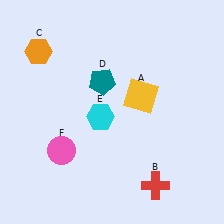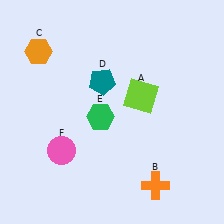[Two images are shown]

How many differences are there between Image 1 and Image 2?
There are 3 differences between the two images.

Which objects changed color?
A changed from yellow to lime. B changed from red to orange. E changed from cyan to green.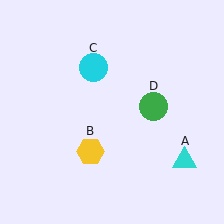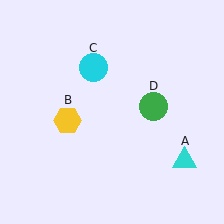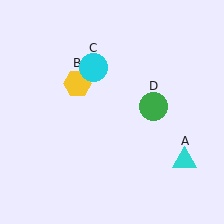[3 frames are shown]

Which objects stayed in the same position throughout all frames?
Cyan triangle (object A) and cyan circle (object C) and green circle (object D) remained stationary.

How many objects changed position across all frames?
1 object changed position: yellow hexagon (object B).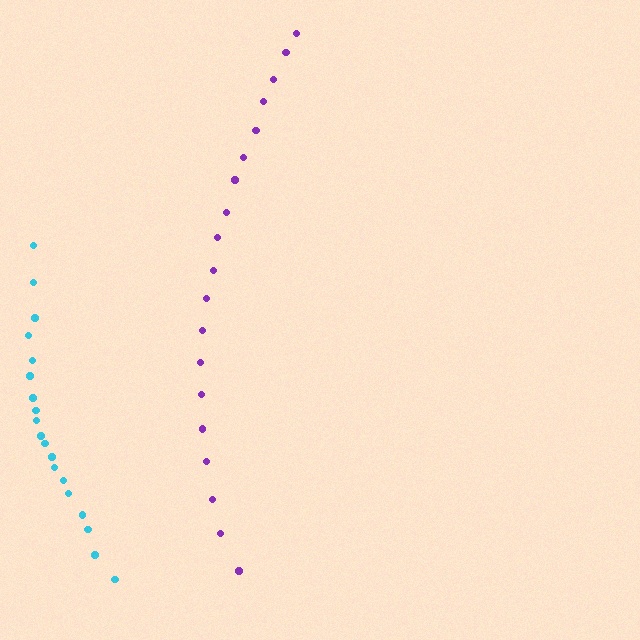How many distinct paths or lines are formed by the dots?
There are 2 distinct paths.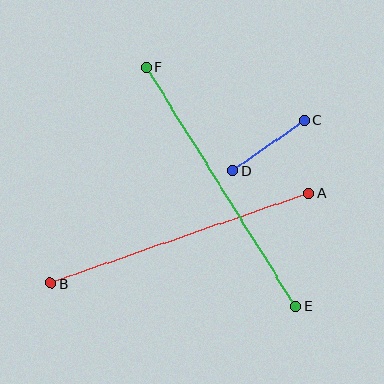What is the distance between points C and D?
The distance is approximately 87 pixels.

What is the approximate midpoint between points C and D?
The midpoint is at approximately (269, 145) pixels.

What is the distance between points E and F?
The distance is approximately 281 pixels.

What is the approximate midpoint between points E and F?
The midpoint is at approximately (221, 187) pixels.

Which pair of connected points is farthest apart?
Points E and F are farthest apart.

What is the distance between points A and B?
The distance is approximately 273 pixels.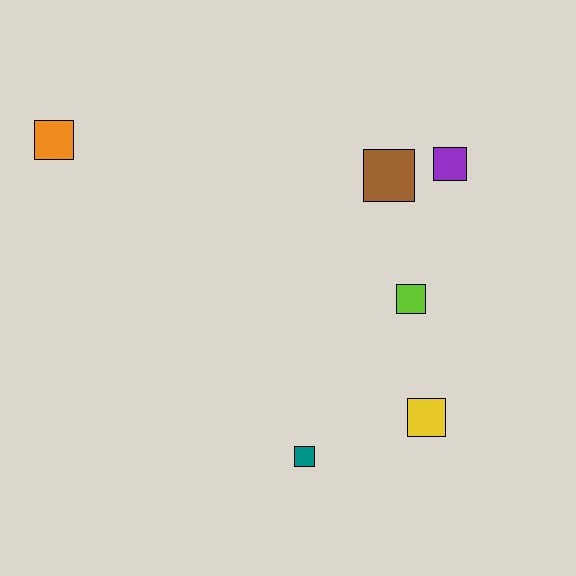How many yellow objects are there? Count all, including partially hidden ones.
There is 1 yellow object.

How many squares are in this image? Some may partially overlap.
There are 6 squares.